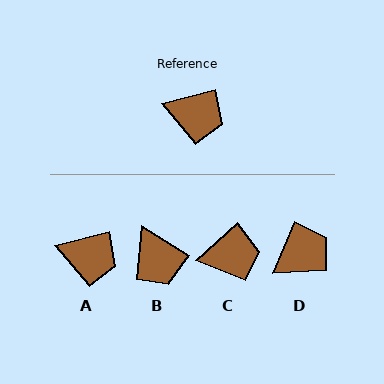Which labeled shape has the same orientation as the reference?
A.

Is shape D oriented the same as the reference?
No, it is off by about 53 degrees.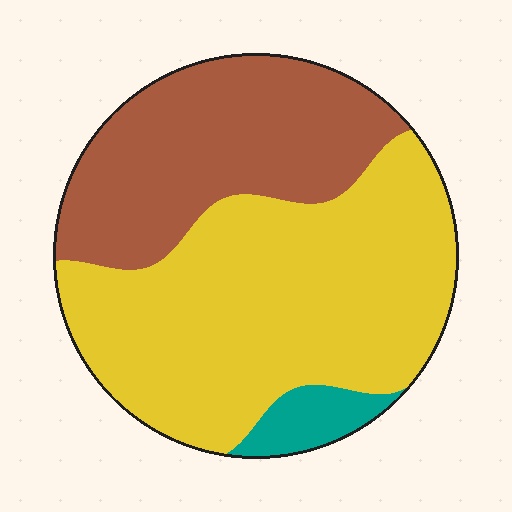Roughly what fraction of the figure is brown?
Brown covers about 35% of the figure.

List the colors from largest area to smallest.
From largest to smallest: yellow, brown, teal.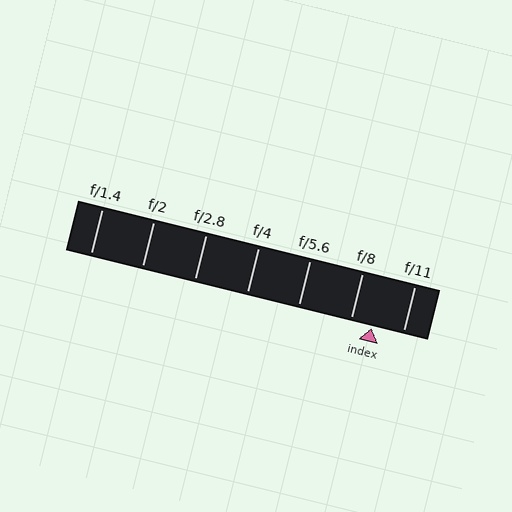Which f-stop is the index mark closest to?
The index mark is closest to f/8.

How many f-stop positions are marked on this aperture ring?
There are 7 f-stop positions marked.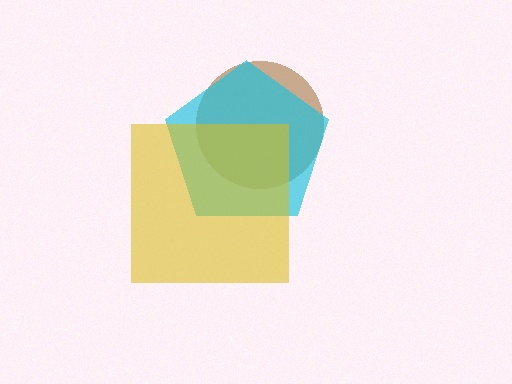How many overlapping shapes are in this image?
There are 3 overlapping shapes in the image.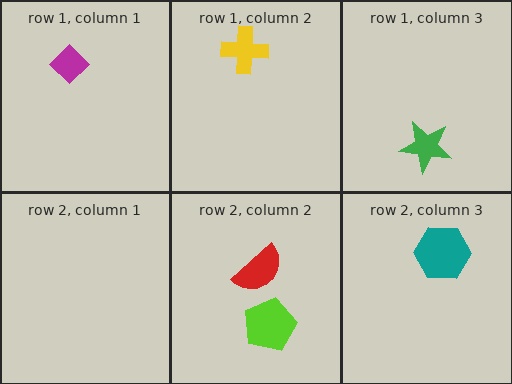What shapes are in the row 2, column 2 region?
The lime pentagon, the red semicircle.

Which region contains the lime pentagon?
The row 2, column 2 region.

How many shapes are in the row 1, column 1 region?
1.